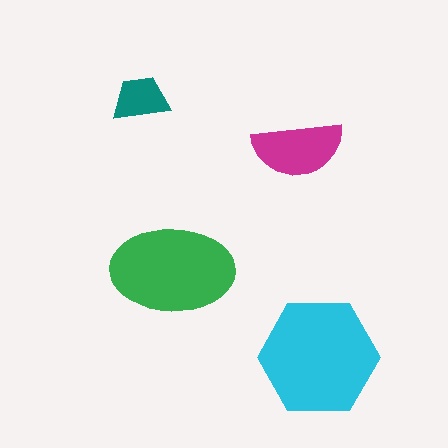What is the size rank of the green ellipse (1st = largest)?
2nd.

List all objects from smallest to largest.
The teal trapezoid, the magenta semicircle, the green ellipse, the cyan hexagon.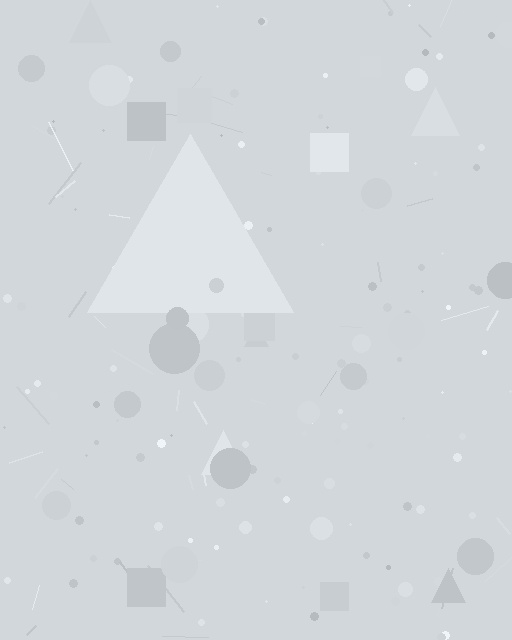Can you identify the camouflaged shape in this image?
The camouflaged shape is a triangle.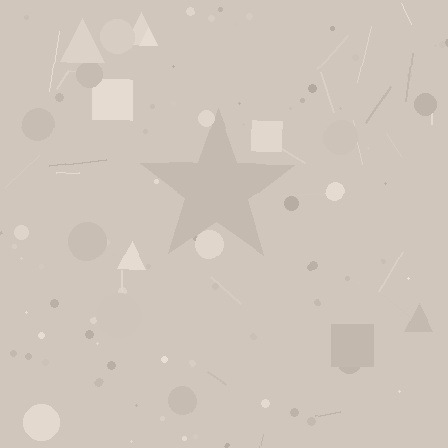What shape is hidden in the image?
A star is hidden in the image.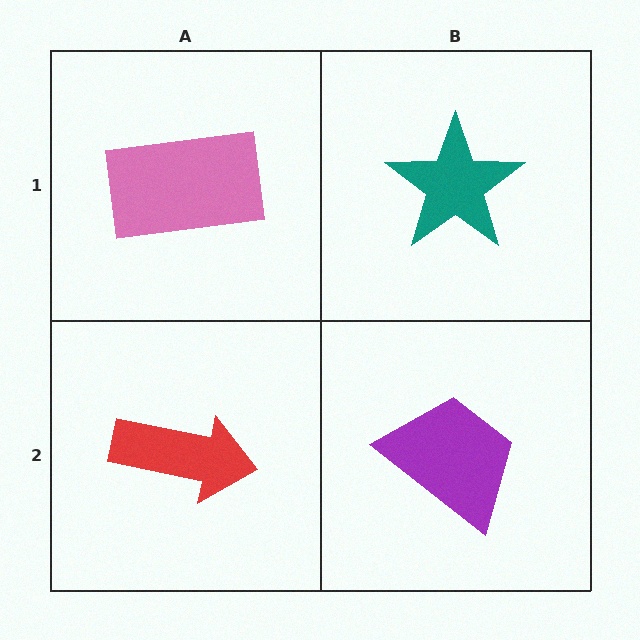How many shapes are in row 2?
2 shapes.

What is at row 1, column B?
A teal star.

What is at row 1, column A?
A pink rectangle.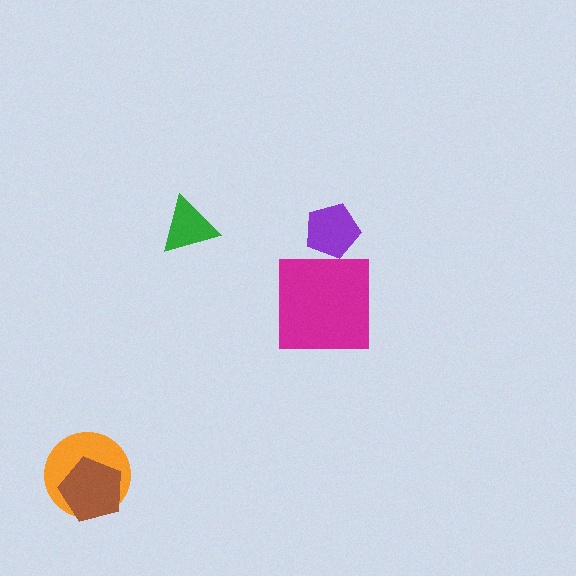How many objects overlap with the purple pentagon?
0 objects overlap with the purple pentagon.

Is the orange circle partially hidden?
Yes, it is partially covered by another shape.